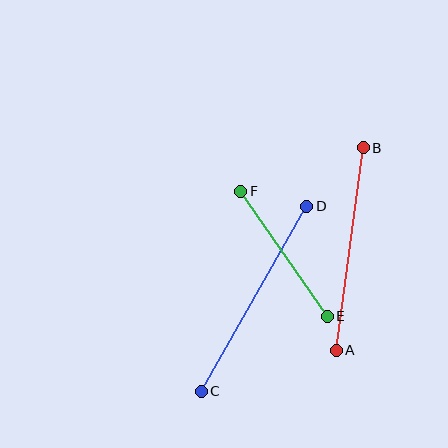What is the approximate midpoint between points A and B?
The midpoint is at approximately (350, 249) pixels.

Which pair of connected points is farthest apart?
Points C and D are farthest apart.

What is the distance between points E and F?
The distance is approximately 152 pixels.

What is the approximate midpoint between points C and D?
The midpoint is at approximately (254, 299) pixels.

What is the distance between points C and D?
The distance is approximately 213 pixels.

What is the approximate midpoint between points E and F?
The midpoint is at approximately (284, 254) pixels.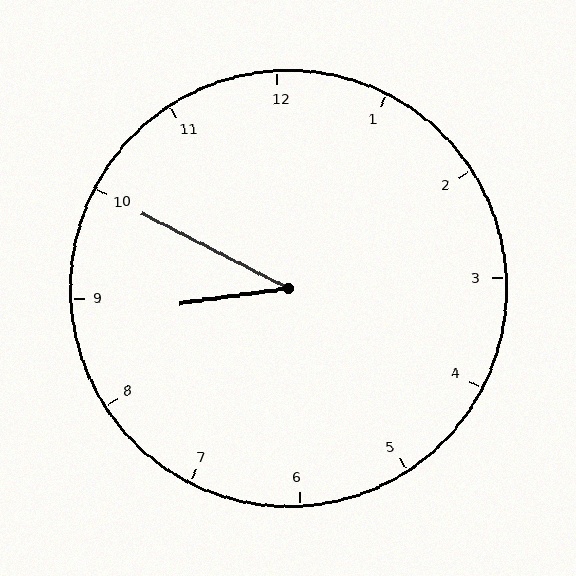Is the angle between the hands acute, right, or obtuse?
It is acute.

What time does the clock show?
8:50.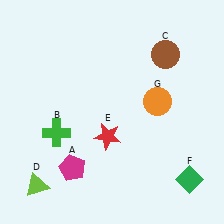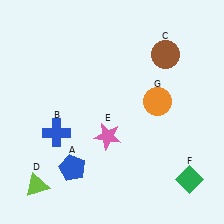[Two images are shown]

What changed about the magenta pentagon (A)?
In Image 1, A is magenta. In Image 2, it changed to blue.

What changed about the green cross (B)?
In Image 1, B is green. In Image 2, it changed to blue.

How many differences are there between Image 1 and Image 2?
There are 3 differences between the two images.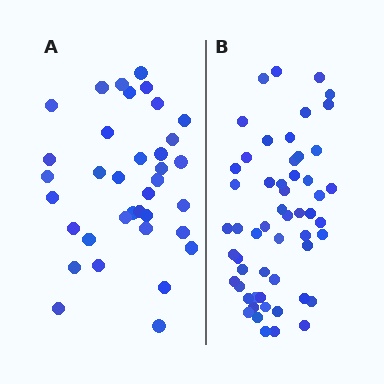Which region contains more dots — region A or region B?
Region B (the right region) has more dots.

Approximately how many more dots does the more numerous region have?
Region B has approximately 20 more dots than region A.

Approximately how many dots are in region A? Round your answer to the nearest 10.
About 40 dots. (The exact count is 36, which rounds to 40.)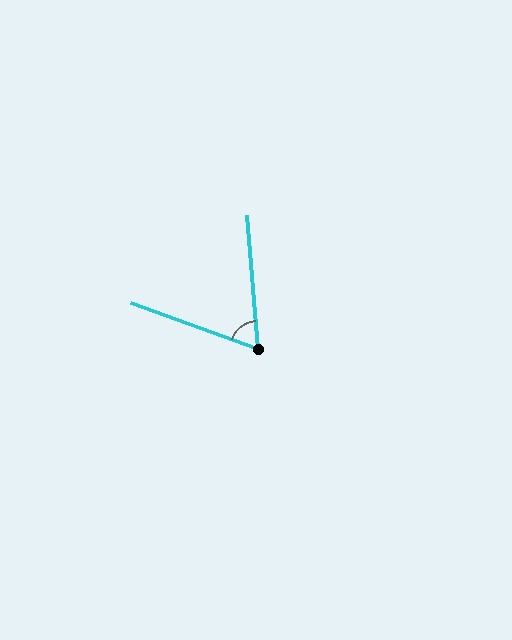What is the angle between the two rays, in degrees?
Approximately 66 degrees.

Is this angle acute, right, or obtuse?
It is acute.